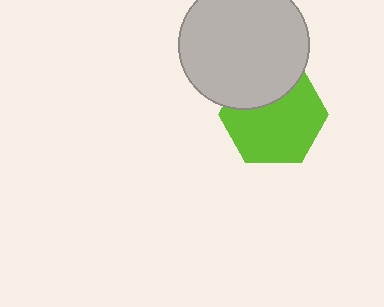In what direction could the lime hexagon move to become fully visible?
The lime hexagon could move down. That would shift it out from behind the light gray circle entirely.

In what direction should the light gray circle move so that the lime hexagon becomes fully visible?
The light gray circle should move up. That is the shortest direction to clear the overlap and leave the lime hexagon fully visible.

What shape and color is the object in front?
The object in front is a light gray circle.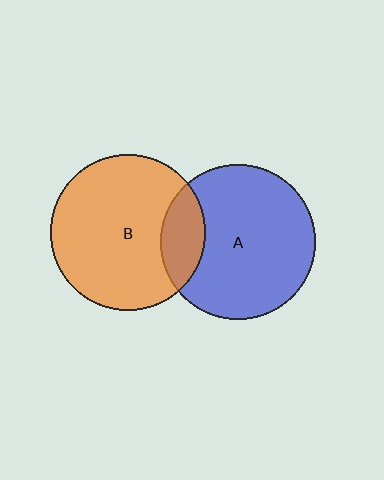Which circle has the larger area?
Circle B (orange).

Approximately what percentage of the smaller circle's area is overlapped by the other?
Approximately 20%.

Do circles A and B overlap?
Yes.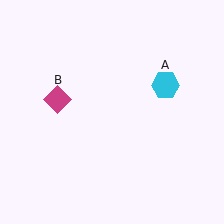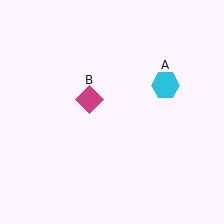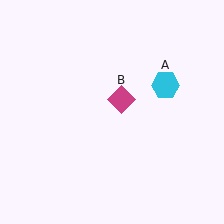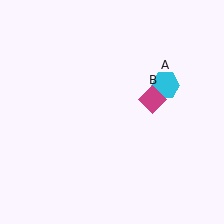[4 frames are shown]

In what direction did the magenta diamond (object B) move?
The magenta diamond (object B) moved right.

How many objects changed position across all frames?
1 object changed position: magenta diamond (object B).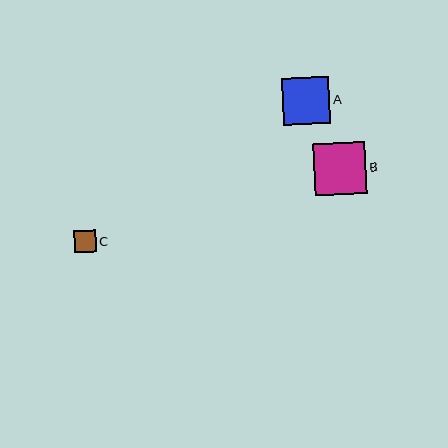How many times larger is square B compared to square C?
Square B is approximately 2.4 times the size of square C.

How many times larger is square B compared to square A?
Square B is approximately 1.1 times the size of square A.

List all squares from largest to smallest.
From largest to smallest: B, A, C.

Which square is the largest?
Square B is the largest with a size of approximately 53 pixels.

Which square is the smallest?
Square C is the smallest with a size of approximately 22 pixels.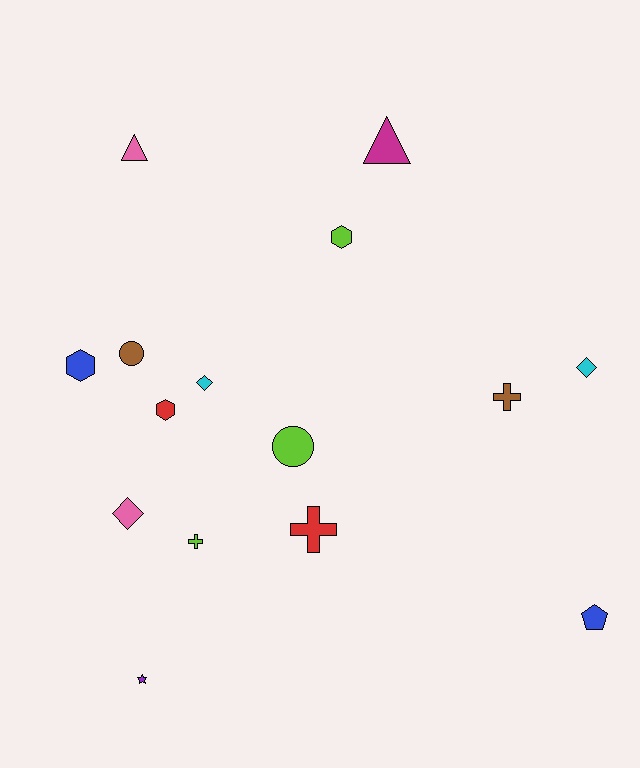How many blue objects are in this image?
There are 2 blue objects.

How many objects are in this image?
There are 15 objects.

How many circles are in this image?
There are 2 circles.